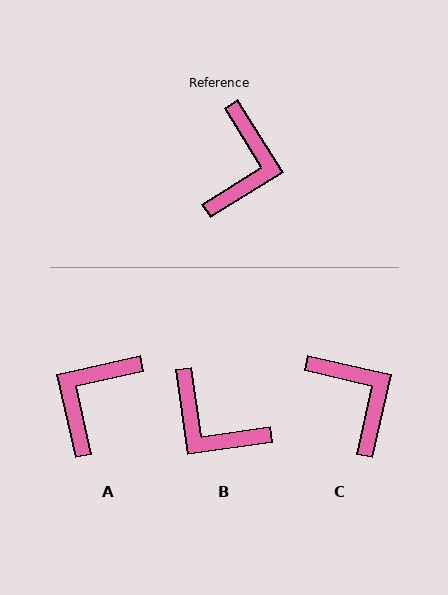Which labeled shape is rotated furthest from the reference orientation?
A, about 161 degrees away.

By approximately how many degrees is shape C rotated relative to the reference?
Approximately 45 degrees counter-clockwise.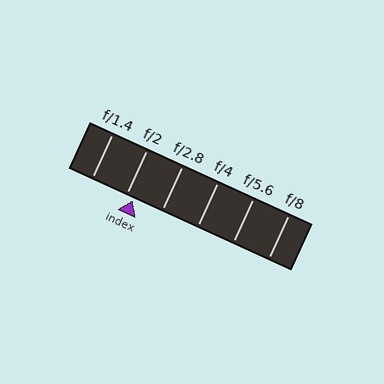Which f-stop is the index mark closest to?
The index mark is closest to f/2.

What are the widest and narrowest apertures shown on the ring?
The widest aperture shown is f/1.4 and the narrowest is f/8.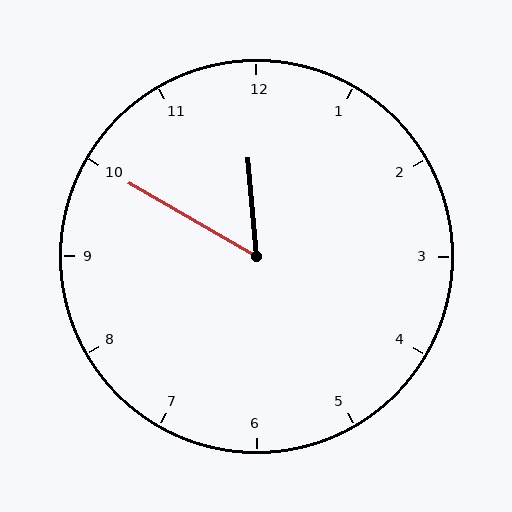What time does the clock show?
11:50.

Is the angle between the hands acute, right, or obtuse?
It is acute.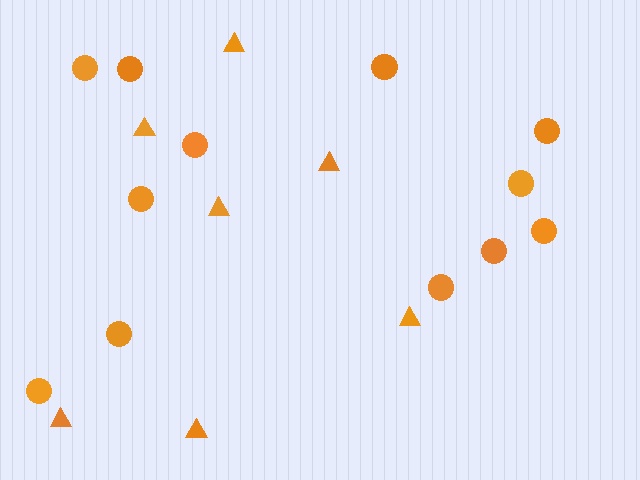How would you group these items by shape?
There are 2 groups: one group of circles (12) and one group of triangles (7).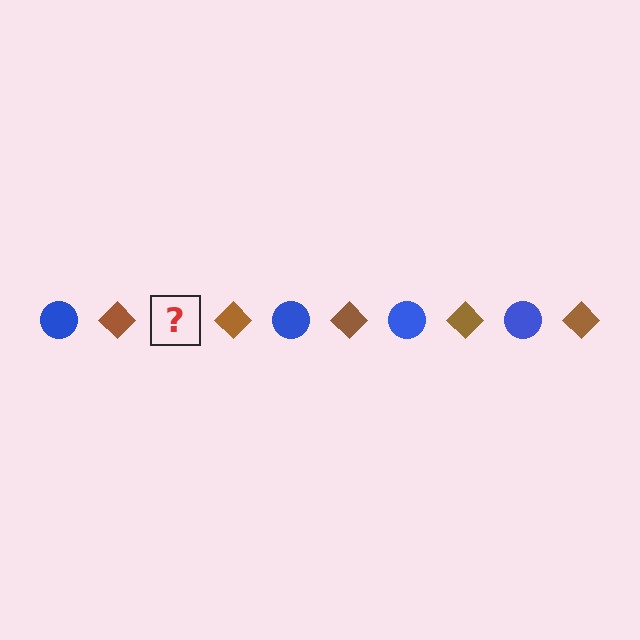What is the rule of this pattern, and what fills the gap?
The rule is that the pattern alternates between blue circle and brown diamond. The gap should be filled with a blue circle.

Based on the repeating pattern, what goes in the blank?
The blank should be a blue circle.